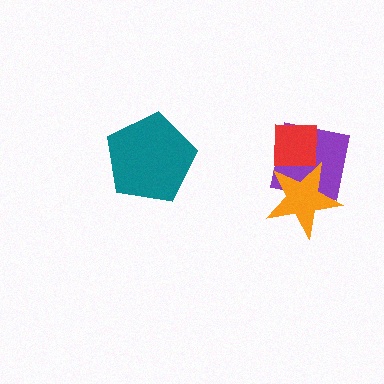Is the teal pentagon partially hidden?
No, no other shape covers it.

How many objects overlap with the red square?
2 objects overlap with the red square.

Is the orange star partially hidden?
Yes, it is partially covered by another shape.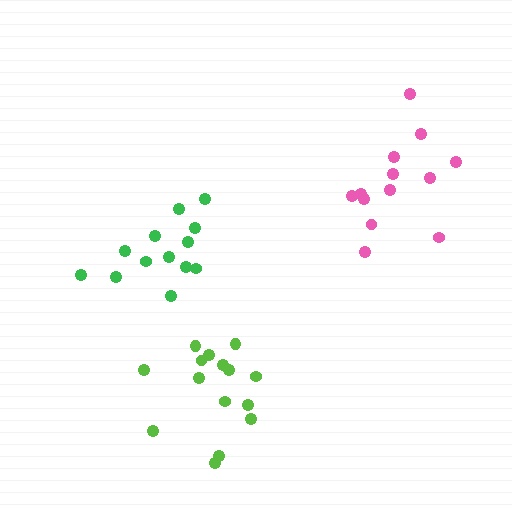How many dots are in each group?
Group 1: 13 dots, Group 2: 13 dots, Group 3: 15 dots (41 total).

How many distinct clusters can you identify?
There are 3 distinct clusters.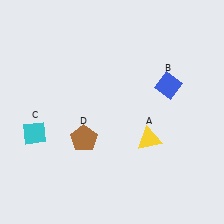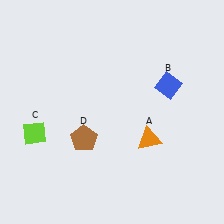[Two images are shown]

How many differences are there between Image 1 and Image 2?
There are 2 differences between the two images.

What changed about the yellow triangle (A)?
In Image 1, A is yellow. In Image 2, it changed to orange.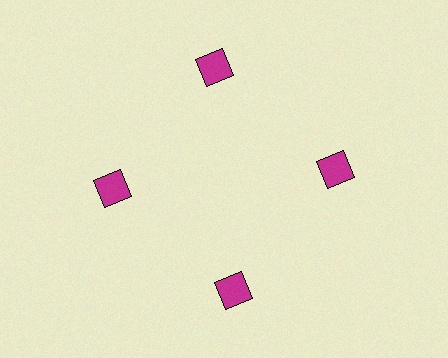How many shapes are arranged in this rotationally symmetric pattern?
There are 4 shapes, arranged in 4 groups of 1.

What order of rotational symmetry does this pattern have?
This pattern has 4-fold rotational symmetry.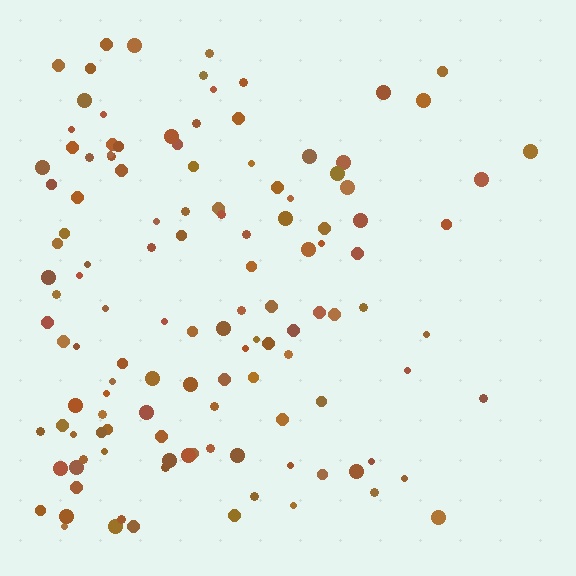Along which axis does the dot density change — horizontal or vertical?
Horizontal.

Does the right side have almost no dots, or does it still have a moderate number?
Still a moderate number, just noticeably fewer than the left.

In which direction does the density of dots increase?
From right to left, with the left side densest.